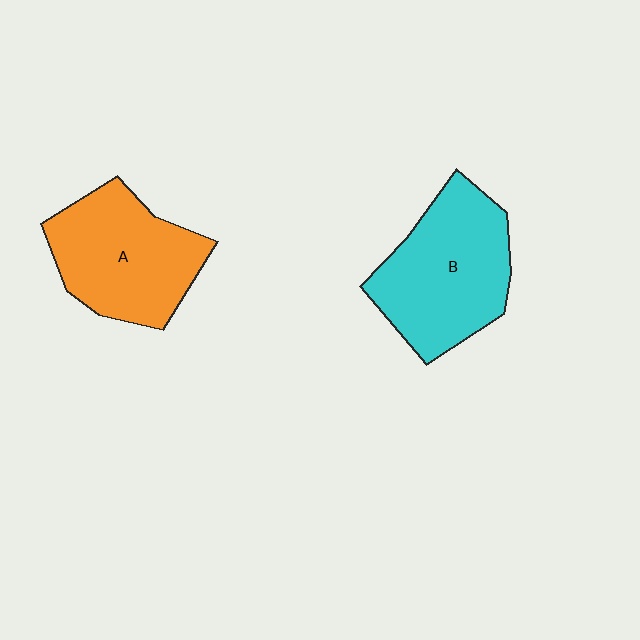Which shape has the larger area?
Shape B (cyan).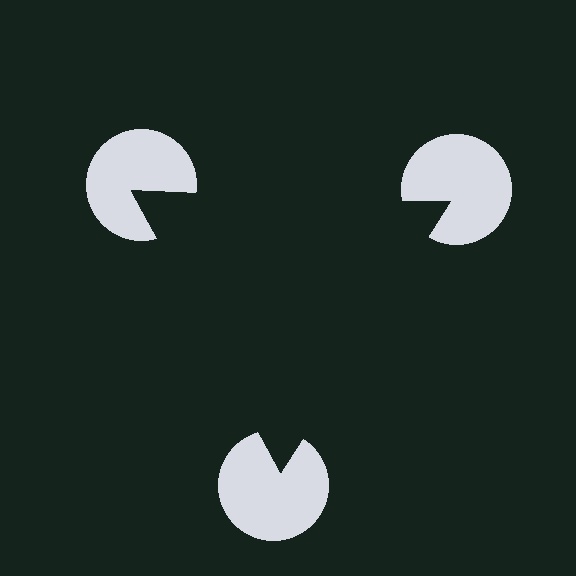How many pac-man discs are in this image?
There are 3 — one at each vertex of the illusory triangle.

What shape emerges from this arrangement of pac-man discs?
An illusory triangle — its edges are inferred from the aligned wedge cuts in the pac-man discs, not physically drawn.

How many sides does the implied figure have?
3 sides.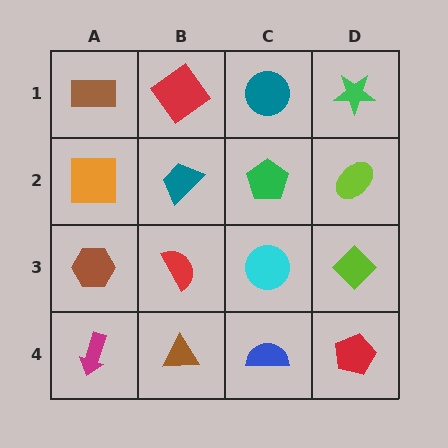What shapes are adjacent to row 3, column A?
An orange square (row 2, column A), a magenta arrow (row 4, column A), a red semicircle (row 3, column B).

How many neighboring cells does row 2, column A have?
3.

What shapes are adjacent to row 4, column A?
A brown hexagon (row 3, column A), a brown triangle (row 4, column B).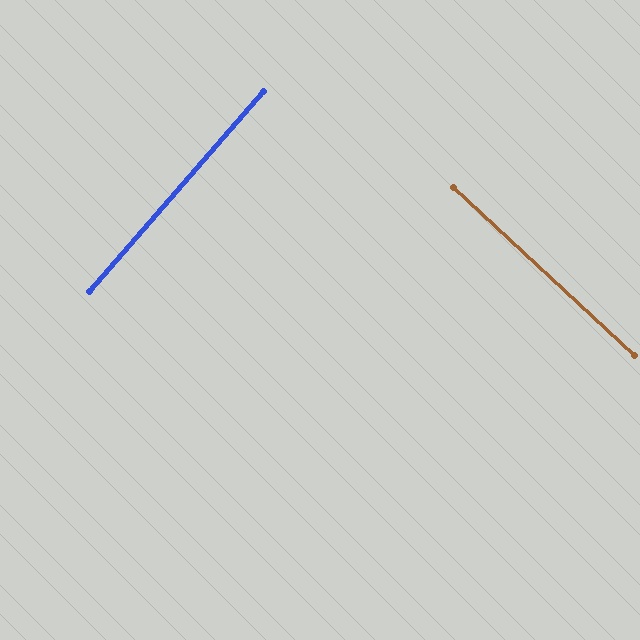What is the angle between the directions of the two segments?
Approximately 88 degrees.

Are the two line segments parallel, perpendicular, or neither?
Perpendicular — they meet at approximately 88°.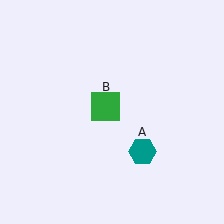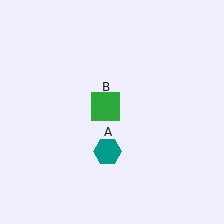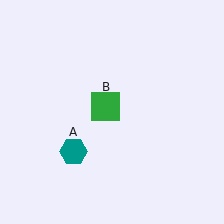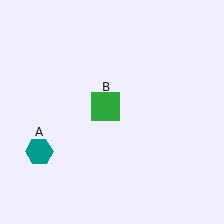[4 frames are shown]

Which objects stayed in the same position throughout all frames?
Green square (object B) remained stationary.